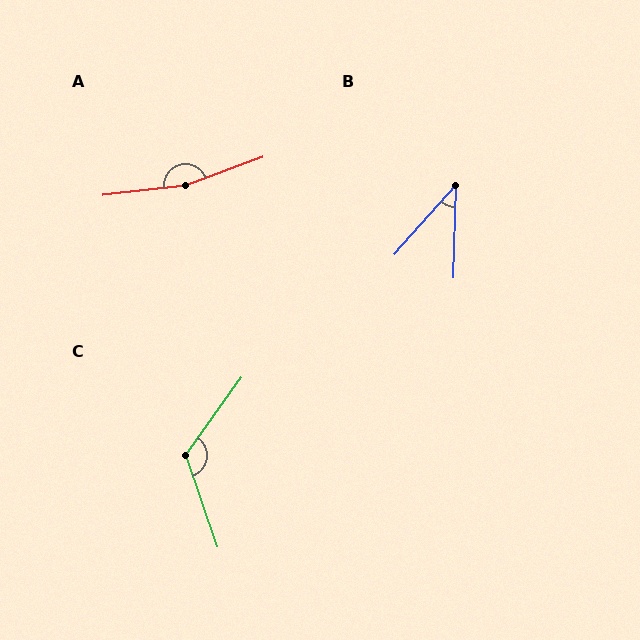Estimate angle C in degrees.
Approximately 125 degrees.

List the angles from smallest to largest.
B (40°), C (125°), A (167°).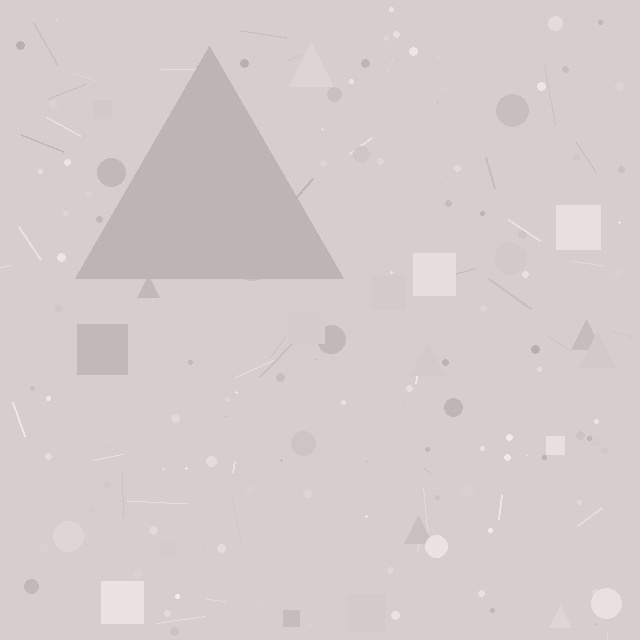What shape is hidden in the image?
A triangle is hidden in the image.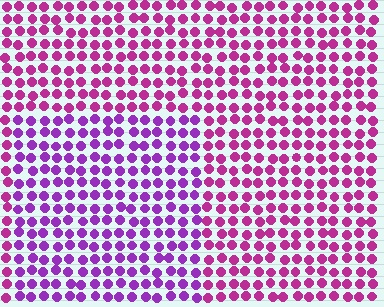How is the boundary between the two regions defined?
The boundary is defined purely by a slight shift in hue (about 32 degrees). Spacing, size, and orientation are identical on both sides.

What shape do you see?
I see a rectangle.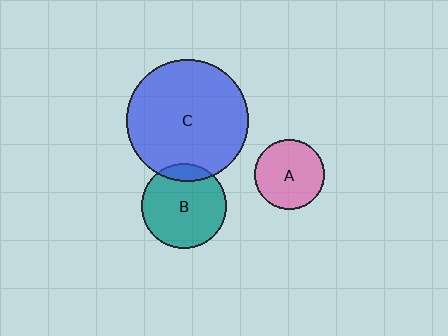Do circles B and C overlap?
Yes.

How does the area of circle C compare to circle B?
Approximately 2.1 times.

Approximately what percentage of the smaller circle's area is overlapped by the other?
Approximately 15%.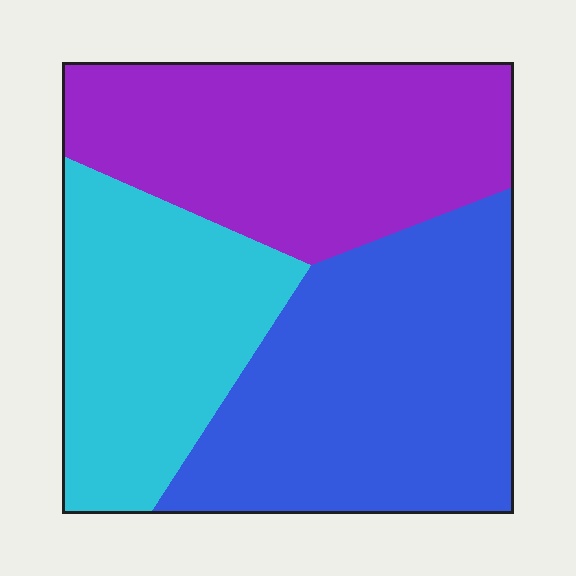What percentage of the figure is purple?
Purple takes up about one third (1/3) of the figure.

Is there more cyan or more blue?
Blue.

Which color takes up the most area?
Blue, at roughly 40%.